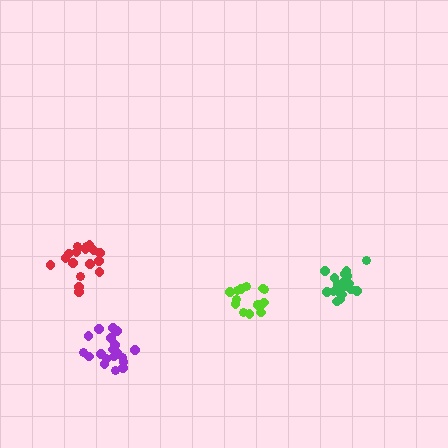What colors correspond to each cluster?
The clusters are colored: green, red, purple, lime.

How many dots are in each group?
Group 1: 20 dots, Group 2: 17 dots, Group 3: 19 dots, Group 4: 15 dots (71 total).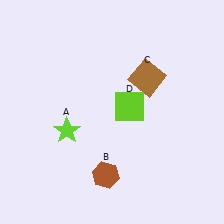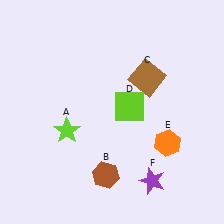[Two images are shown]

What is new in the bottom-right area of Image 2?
A purple star (F) was added in the bottom-right area of Image 2.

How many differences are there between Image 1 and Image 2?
There are 2 differences between the two images.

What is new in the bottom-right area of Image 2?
An orange hexagon (E) was added in the bottom-right area of Image 2.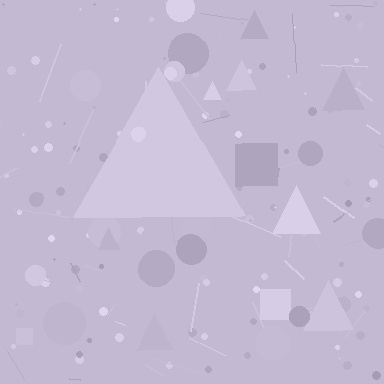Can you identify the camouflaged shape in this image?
The camouflaged shape is a triangle.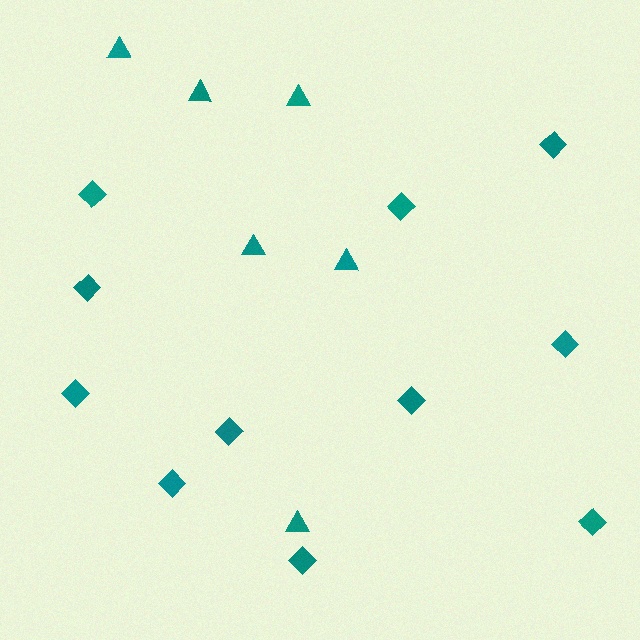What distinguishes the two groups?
There are 2 groups: one group of diamonds (11) and one group of triangles (6).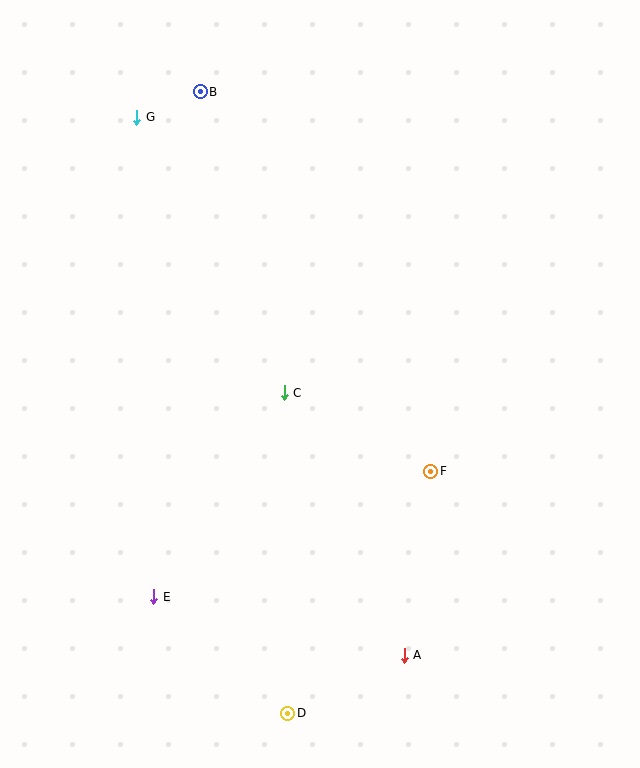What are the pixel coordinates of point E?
Point E is at (154, 597).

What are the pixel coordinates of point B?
Point B is at (200, 92).